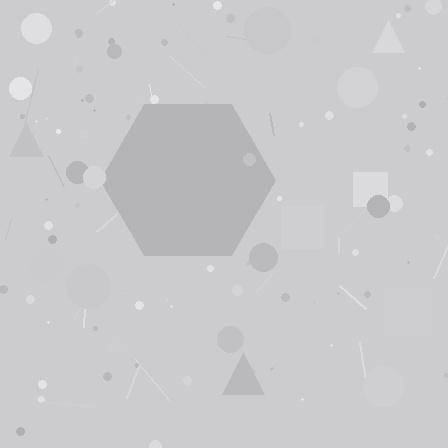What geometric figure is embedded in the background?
A hexagon is embedded in the background.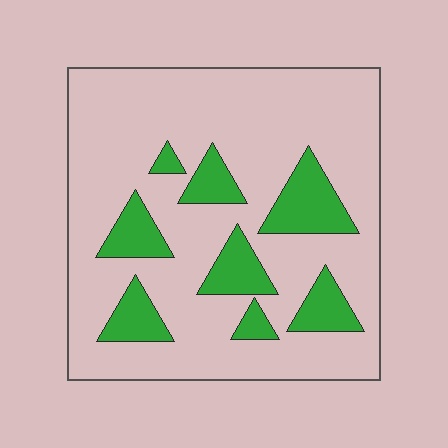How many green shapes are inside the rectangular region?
8.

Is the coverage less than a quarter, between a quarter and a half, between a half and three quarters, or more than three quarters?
Less than a quarter.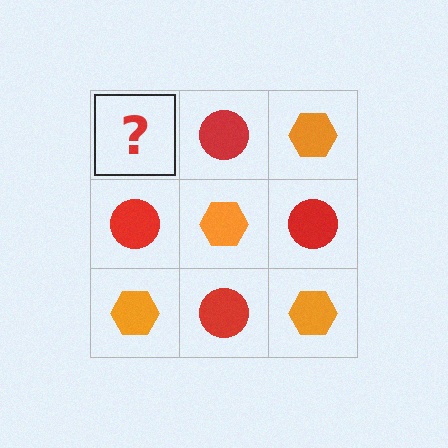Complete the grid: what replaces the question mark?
The question mark should be replaced with an orange hexagon.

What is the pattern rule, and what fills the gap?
The rule is that it alternates orange hexagon and red circle in a checkerboard pattern. The gap should be filled with an orange hexagon.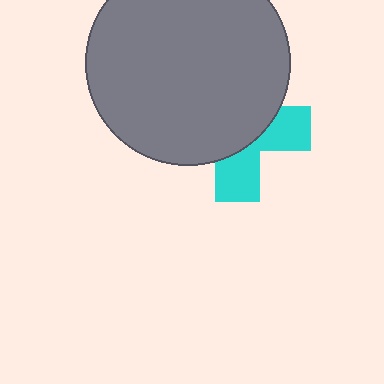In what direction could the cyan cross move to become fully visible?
The cyan cross could move down. That would shift it out from behind the gray circle entirely.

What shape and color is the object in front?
The object in front is a gray circle.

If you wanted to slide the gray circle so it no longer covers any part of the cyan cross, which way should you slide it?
Slide it up — that is the most direct way to separate the two shapes.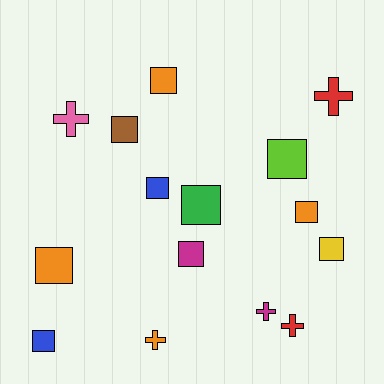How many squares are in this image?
There are 10 squares.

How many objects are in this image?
There are 15 objects.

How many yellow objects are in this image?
There is 1 yellow object.